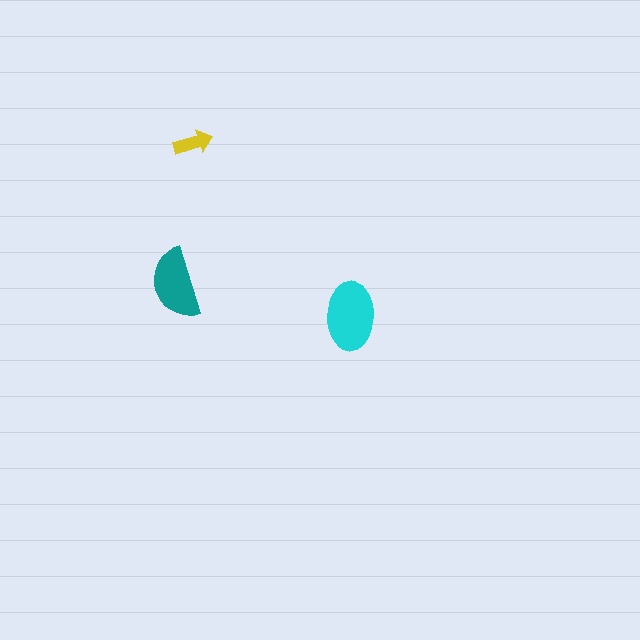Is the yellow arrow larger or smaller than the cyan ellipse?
Smaller.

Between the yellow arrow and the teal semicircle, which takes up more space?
The teal semicircle.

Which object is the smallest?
The yellow arrow.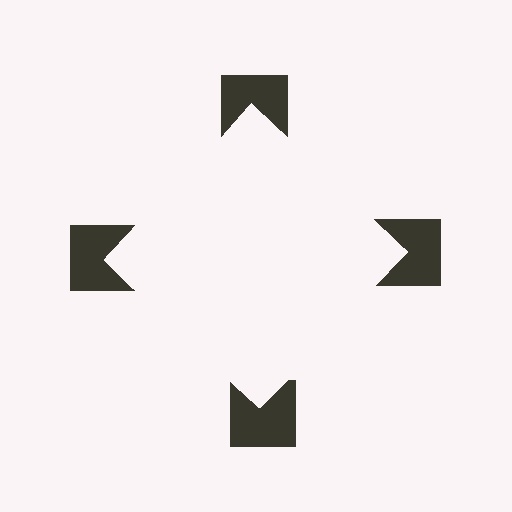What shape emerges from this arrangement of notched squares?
An illusory square — its edges are inferred from the aligned wedge cuts in the notched squares, not physically drawn.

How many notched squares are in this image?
There are 4 — one at each vertex of the illusory square.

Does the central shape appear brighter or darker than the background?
It typically appears slightly brighter than the background, even though no actual brightness change is drawn.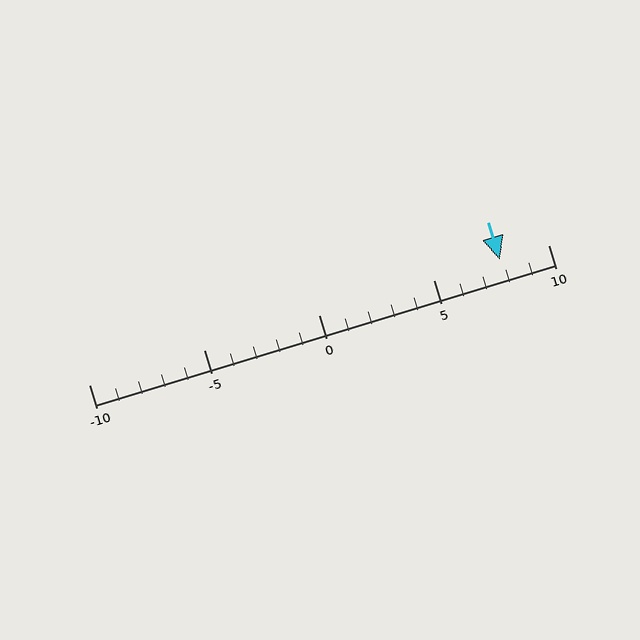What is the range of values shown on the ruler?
The ruler shows values from -10 to 10.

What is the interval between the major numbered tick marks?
The major tick marks are spaced 5 units apart.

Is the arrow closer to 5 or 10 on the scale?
The arrow is closer to 10.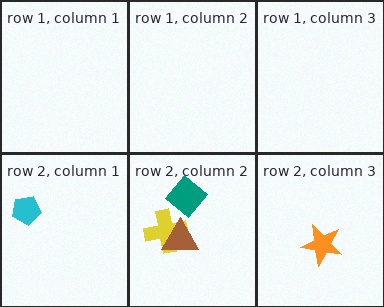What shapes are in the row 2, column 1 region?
The cyan pentagon.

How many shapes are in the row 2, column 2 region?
3.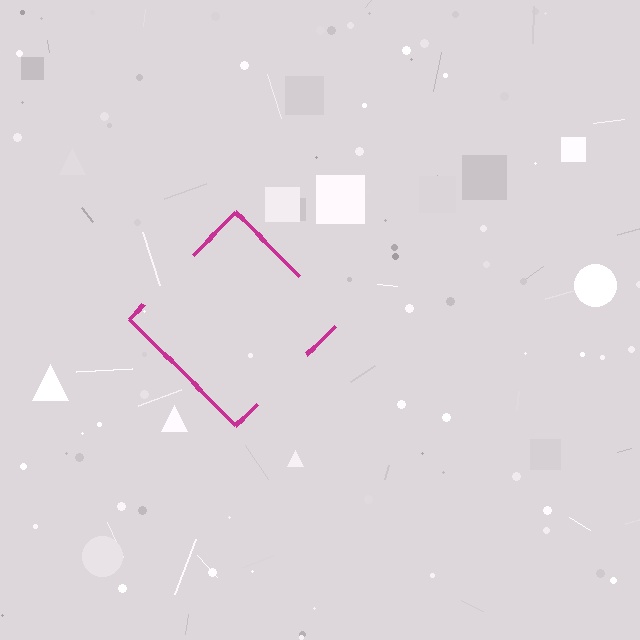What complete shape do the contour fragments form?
The contour fragments form a diamond.